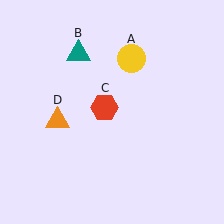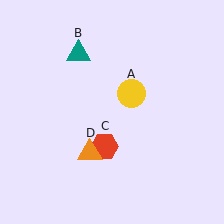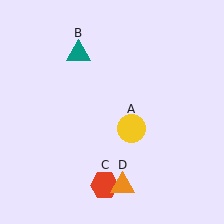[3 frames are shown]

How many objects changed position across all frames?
3 objects changed position: yellow circle (object A), red hexagon (object C), orange triangle (object D).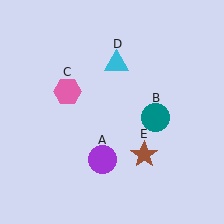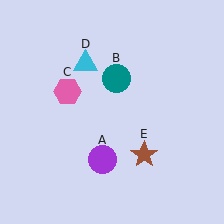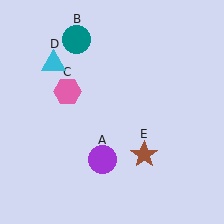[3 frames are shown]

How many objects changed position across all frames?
2 objects changed position: teal circle (object B), cyan triangle (object D).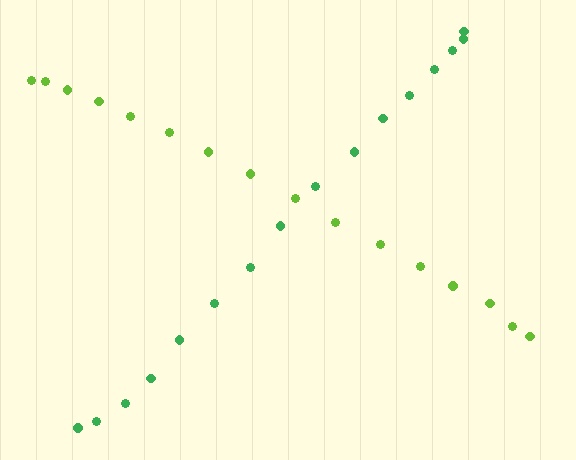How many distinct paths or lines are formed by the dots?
There are 2 distinct paths.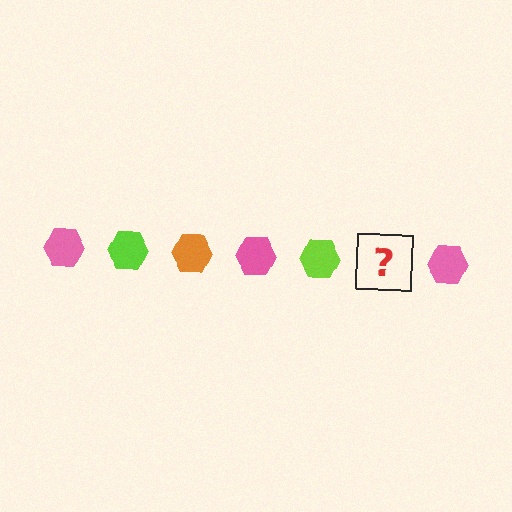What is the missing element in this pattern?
The missing element is an orange hexagon.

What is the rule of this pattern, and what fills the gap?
The rule is that the pattern cycles through pink, lime, orange hexagons. The gap should be filled with an orange hexagon.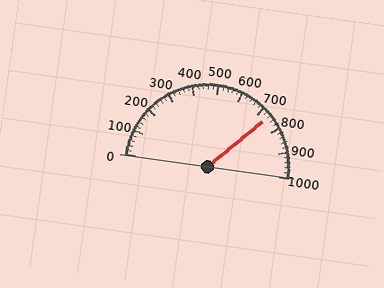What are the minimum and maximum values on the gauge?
The gauge ranges from 0 to 1000.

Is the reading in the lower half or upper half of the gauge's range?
The reading is in the upper half of the range (0 to 1000).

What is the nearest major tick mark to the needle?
The nearest major tick mark is 700.